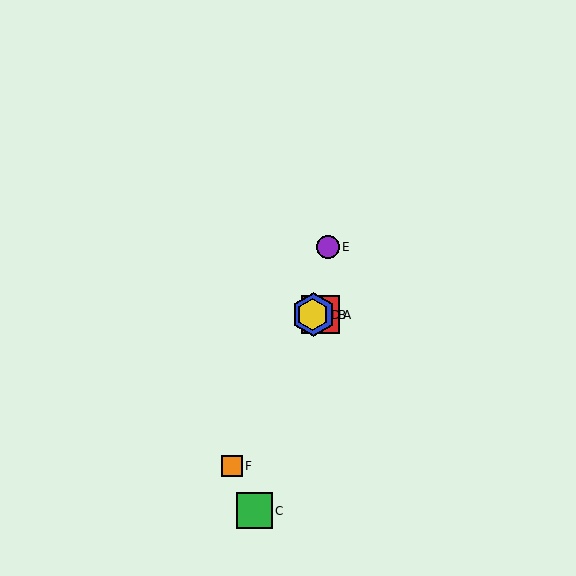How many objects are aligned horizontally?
3 objects (A, B, D) are aligned horizontally.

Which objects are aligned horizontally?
Objects A, B, D are aligned horizontally.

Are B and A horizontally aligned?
Yes, both are at y≈315.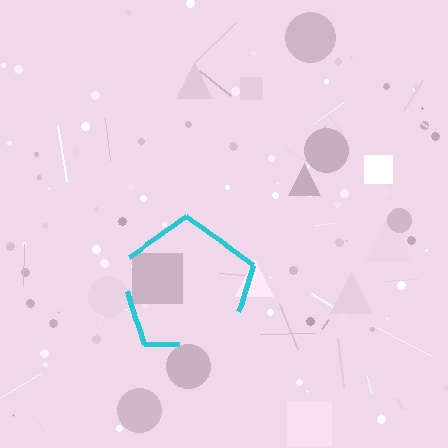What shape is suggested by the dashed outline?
The dashed outline suggests a pentagon.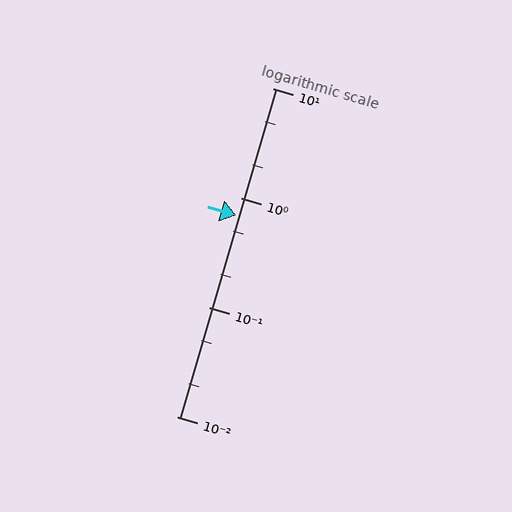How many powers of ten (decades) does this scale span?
The scale spans 3 decades, from 0.01 to 10.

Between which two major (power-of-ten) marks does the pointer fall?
The pointer is between 0.1 and 1.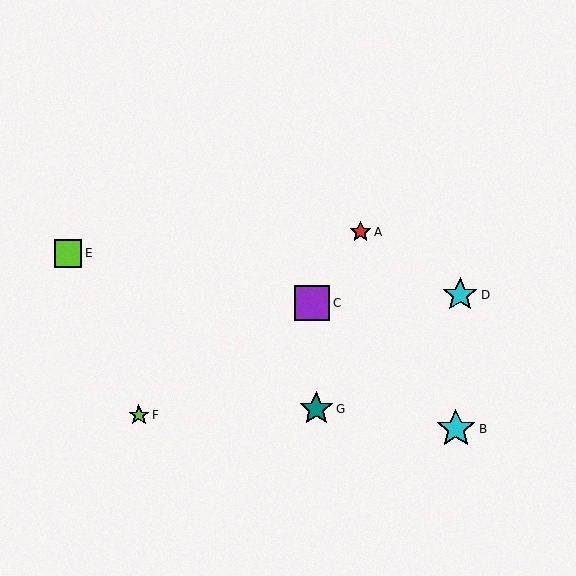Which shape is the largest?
The cyan star (labeled B) is the largest.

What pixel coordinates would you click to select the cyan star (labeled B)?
Click at (456, 429) to select the cyan star B.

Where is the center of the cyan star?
The center of the cyan star is at (460, 295).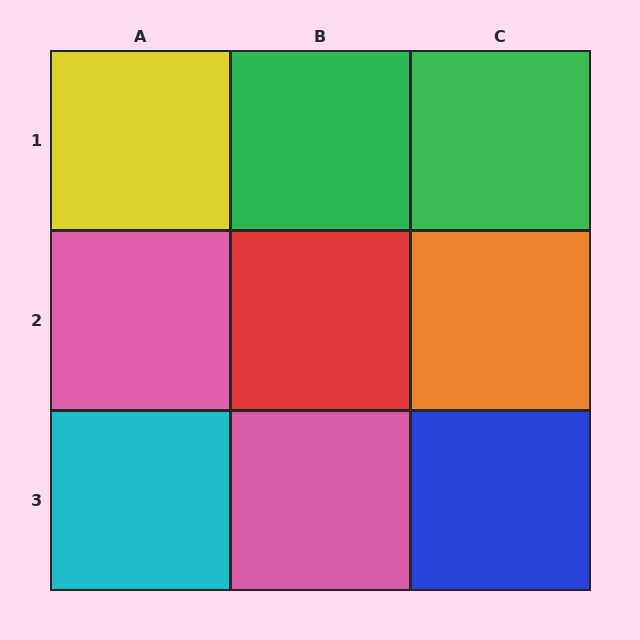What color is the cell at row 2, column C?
Orange.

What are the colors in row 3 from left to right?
Cyan, pink, blue.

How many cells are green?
2 cells are green.